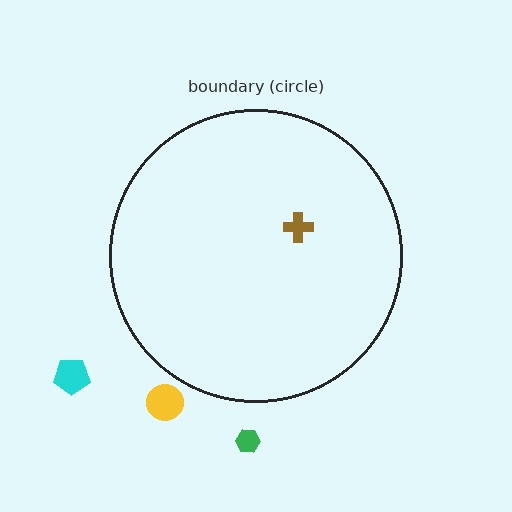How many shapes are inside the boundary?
1 inside, 3 outside.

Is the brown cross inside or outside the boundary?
Inside.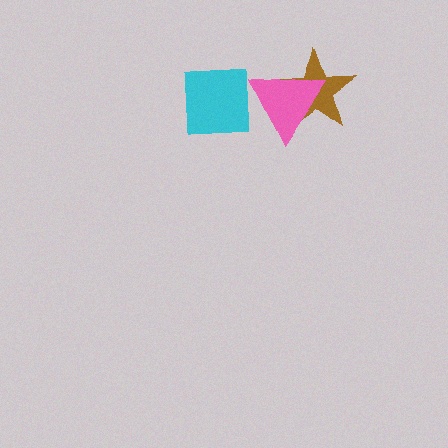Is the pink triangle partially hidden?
No, no other shape covers it.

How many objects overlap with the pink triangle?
1 object overlaps with the pink triangle.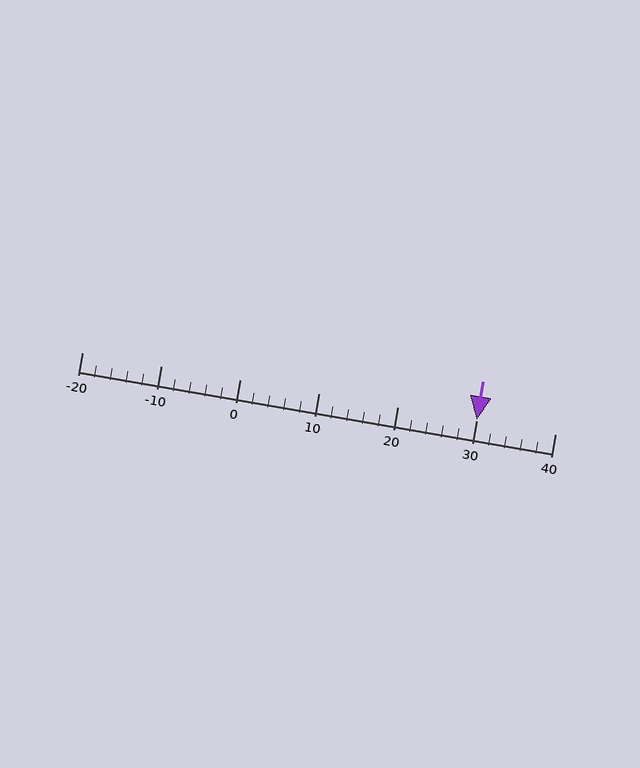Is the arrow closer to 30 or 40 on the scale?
The arrow is closer to 30.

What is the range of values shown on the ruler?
The ruler shows values from -20 to 40.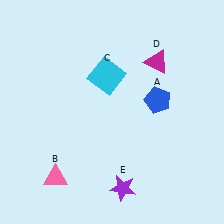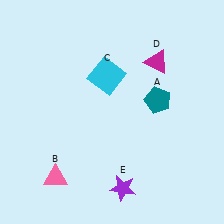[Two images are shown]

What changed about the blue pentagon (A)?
In Image 1, A is blue. In Image 2, it changed to teal.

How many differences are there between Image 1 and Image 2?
There is 1 difference between the two images.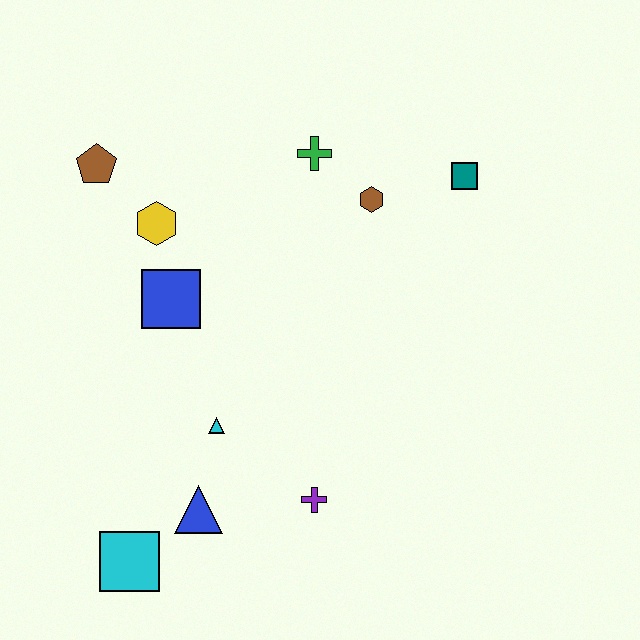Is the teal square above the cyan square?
Yes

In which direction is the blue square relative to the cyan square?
The blue square is above the cyan square.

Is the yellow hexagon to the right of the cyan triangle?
No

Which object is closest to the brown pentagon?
The yellow hexagon is closest to the brown pentagon.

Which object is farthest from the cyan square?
The teal square is farthest from the cyan square.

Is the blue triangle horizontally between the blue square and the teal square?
Yes